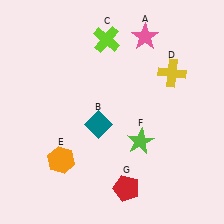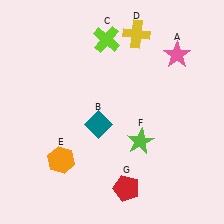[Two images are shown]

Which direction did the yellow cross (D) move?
The yellow cross (D) moved up.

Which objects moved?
The objects that moved are: the pink star (A), the yellow cross (D).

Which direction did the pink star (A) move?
The pink star (A) moved right.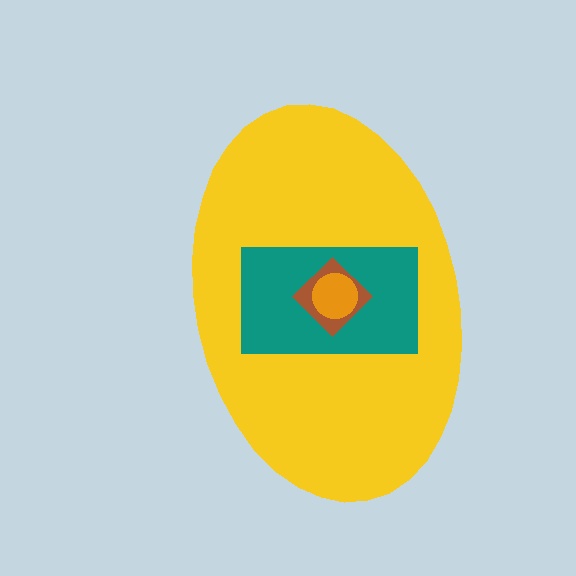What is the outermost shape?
The yellow ellipse.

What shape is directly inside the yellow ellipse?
The teal rectangle.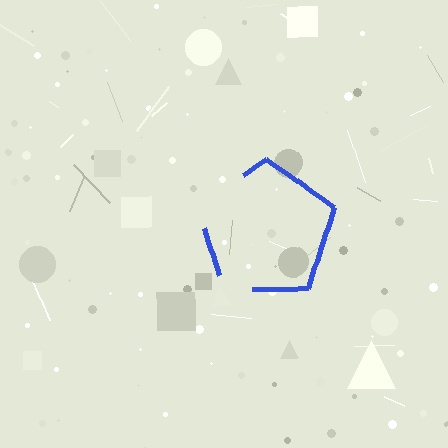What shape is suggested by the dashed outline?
The dashed outline suggests a pentagon.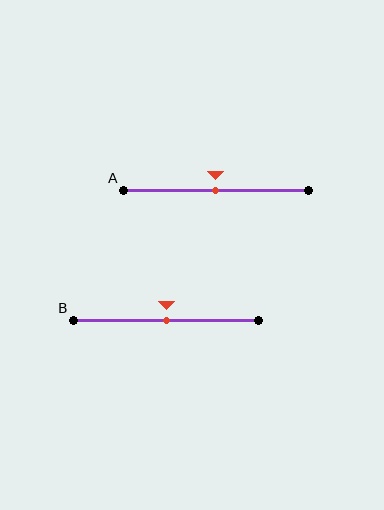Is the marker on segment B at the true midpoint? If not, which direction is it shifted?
Yes, the marker on segment B is at the true midpoint.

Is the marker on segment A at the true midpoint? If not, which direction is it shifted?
Yes, the marker on segment A is at the true midpoint.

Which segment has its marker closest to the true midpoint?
Segment A has its marker closest to the true midpoint.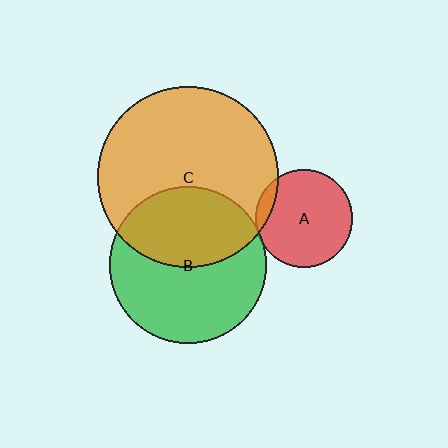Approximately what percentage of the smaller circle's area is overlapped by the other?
Approximately 10%.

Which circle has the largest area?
Circle C (orange).